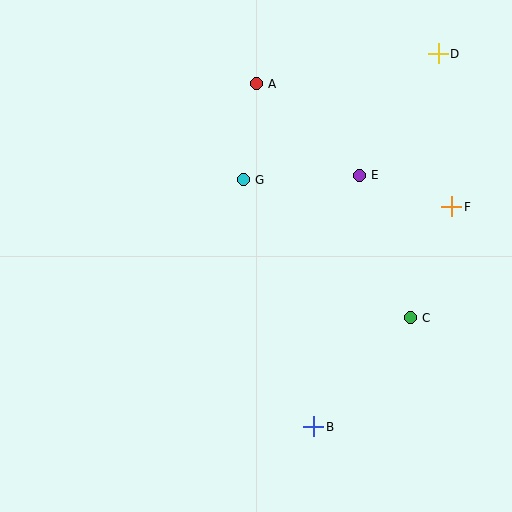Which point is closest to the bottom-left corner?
Point B is closest to the bottom-left corner.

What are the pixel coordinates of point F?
Point F is at (452, 207).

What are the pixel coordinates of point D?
Point D is at (438, 54).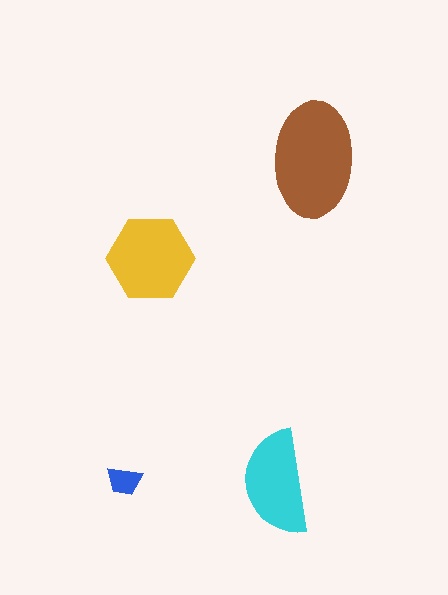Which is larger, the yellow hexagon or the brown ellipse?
The brown ellipse.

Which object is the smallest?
The blue trapezoid.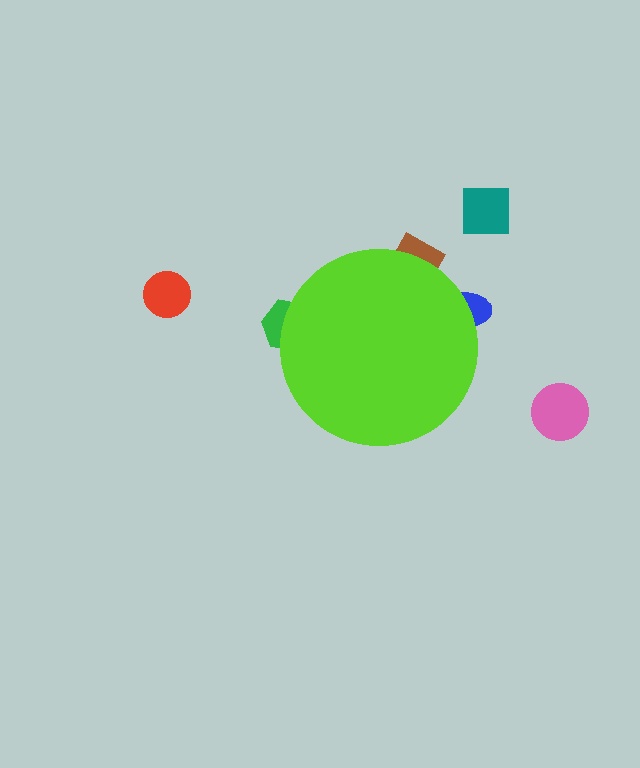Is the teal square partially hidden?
No, the teal square is fully visible.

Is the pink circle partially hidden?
No, the pink circle is fully visible.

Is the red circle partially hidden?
No, the red circle is fully visible.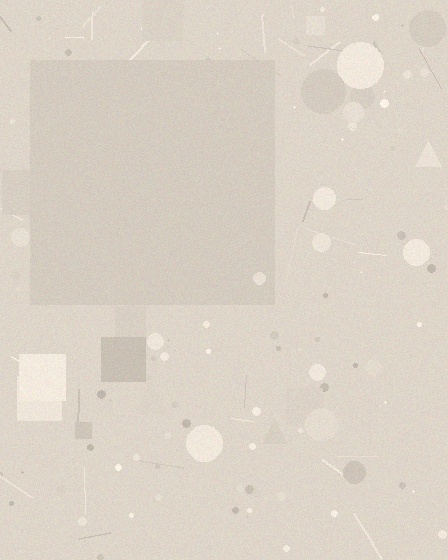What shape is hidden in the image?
A square is hidden in the image.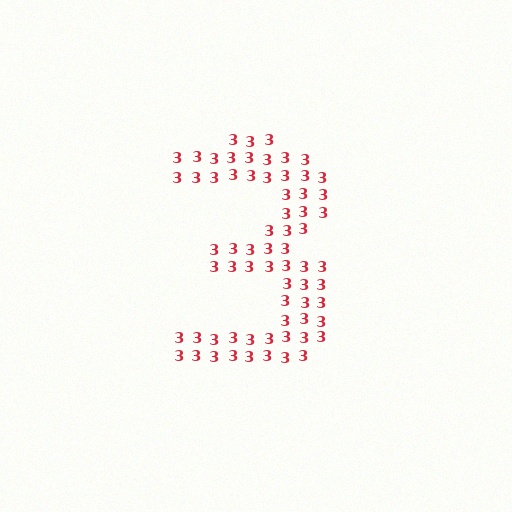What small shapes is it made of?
It is made of small digit 3's.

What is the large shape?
The large shape is the digit 3.